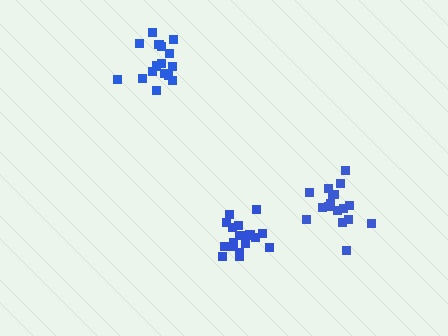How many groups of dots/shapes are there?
There are 3 groups.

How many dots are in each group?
Group 1: 16 dots, Group 2: 17 dots, Group 3: 18 dots (51 total).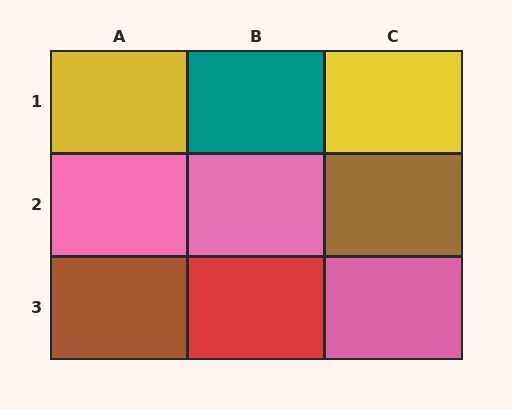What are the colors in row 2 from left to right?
Pink, pink, brown.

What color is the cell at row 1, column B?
Teal.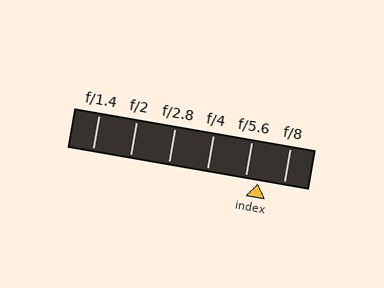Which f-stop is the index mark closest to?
The index mark is closest to f/5.6.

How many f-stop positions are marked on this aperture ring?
There are 6 f-stop positions marked.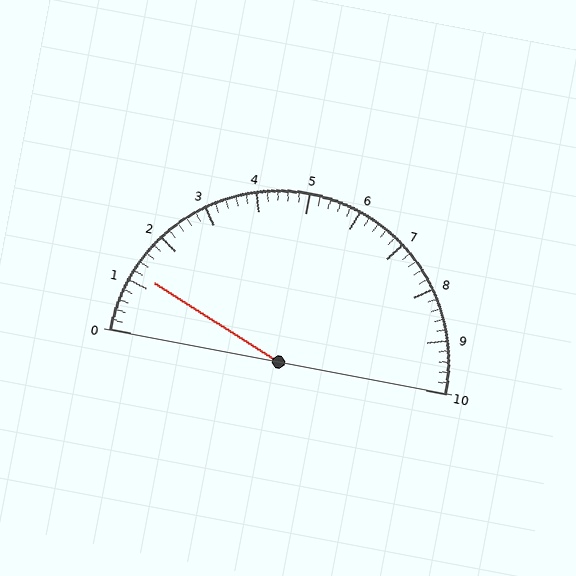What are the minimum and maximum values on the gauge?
The gauge ranges from 0 to 10.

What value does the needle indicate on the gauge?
The needle indicates approximately 1.2.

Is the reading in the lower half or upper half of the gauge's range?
The reading is in the lower half of the range (0 to 10).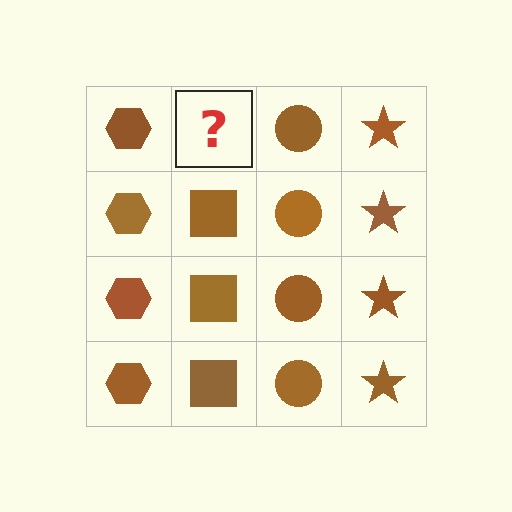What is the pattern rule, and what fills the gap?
The rule is that each column has a consistent shape. The gap should be filled with a brown square.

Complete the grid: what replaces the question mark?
The question mark should be replaced with a brown square.